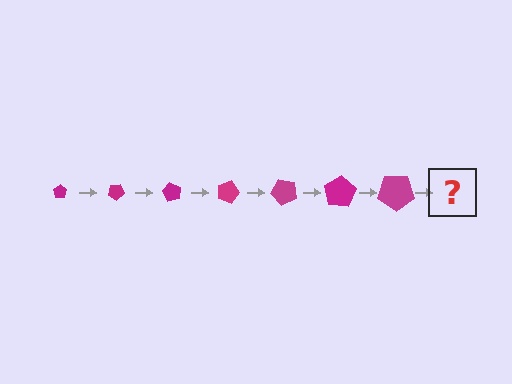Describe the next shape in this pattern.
It should be a pentagon, larger than the previous one and rotated 210 degrees from the start.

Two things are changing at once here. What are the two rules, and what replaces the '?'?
The two rules are that the pentagon grows larger each step and it rotates 30 degrees each step. The '?' should be a pentagon, larger than the previous one and rotated 210 degrees from the start.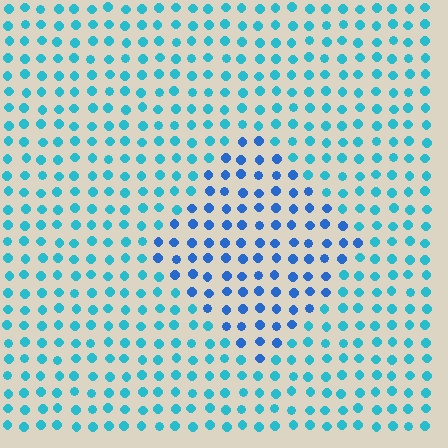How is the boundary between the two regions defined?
The boundary is defined purely by a slight shift in hue (about 30 degrees). Spacing, size, and orientation are identical on both sides.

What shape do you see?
I see a diamond.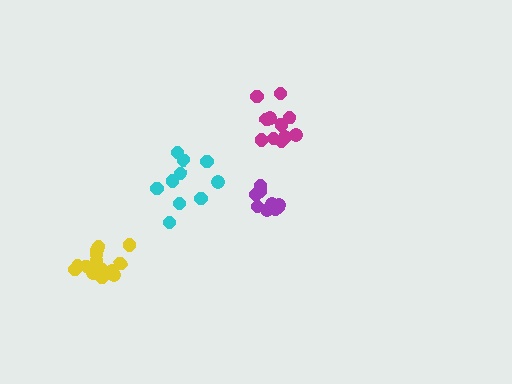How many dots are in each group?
Group 1: 14 dots, Group 2: 10 dots, Group 3: 11 dots, Group 4: 10 dots (45 total).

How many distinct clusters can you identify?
There are 4 distinct clusters.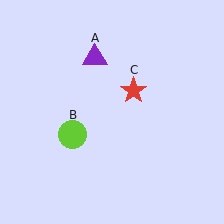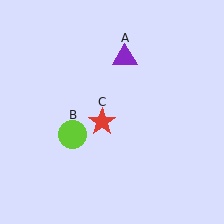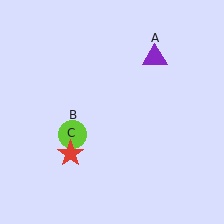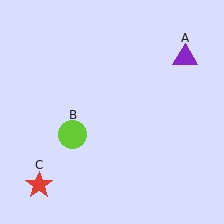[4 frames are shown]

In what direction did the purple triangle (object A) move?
The purple triangle (object A) moved right.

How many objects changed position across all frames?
2 objects changed position: purple triangle (object A), red star (object C).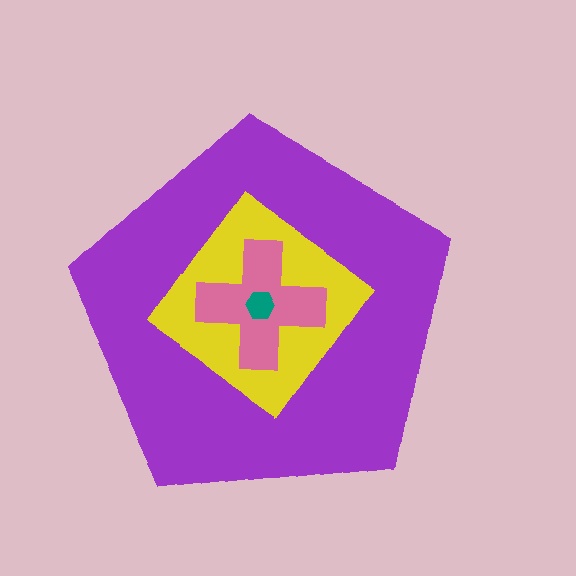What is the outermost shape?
The purple pentagon.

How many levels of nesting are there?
4.